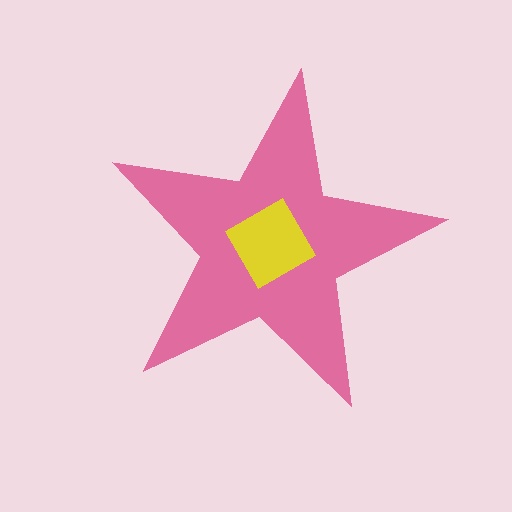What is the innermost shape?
The yellow diamond.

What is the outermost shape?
The pink star.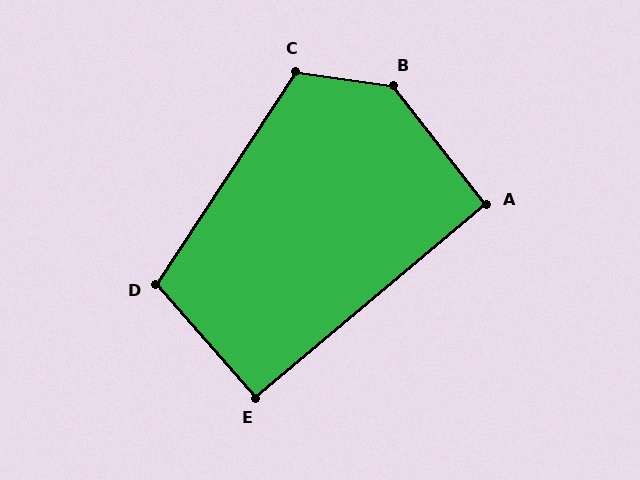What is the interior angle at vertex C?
Approximately 115 degrees (obtuse).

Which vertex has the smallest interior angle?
A, at approximately 92 degrees.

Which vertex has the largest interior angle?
B, at approximately 137 degrees.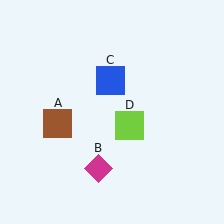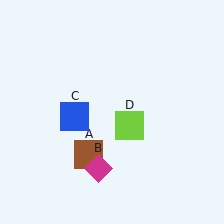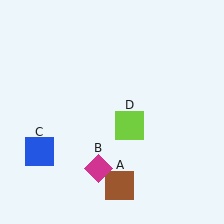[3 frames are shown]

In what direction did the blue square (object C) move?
The blue square (object C) moved down and to the left.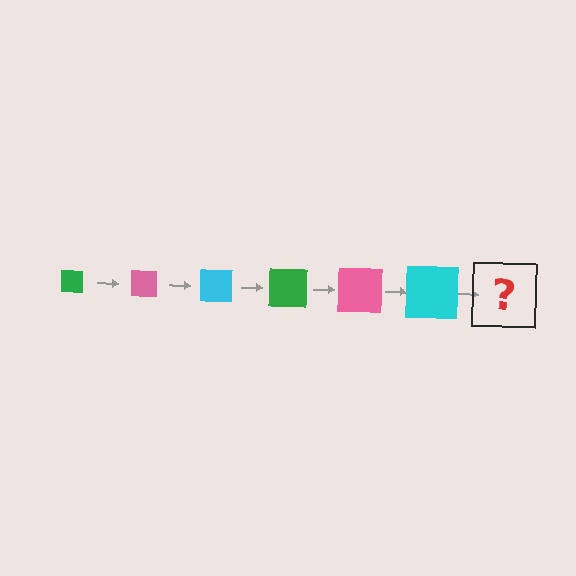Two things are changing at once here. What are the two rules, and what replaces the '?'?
The two rules are that the square grows larger each step and the color cycles through green, pink, and cyan. The '?' should be a green square, larger than the previous one.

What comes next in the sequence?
The next element should be a green square, larger than the previous one.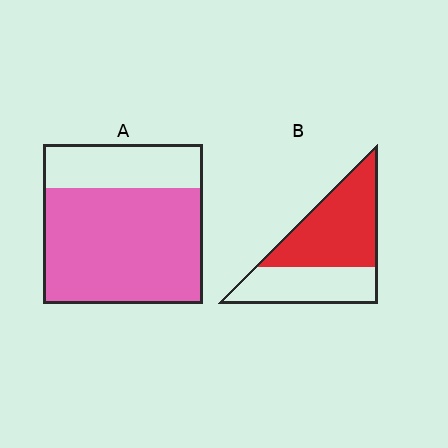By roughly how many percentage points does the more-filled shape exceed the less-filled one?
By roughly 15 percentage points (A over B).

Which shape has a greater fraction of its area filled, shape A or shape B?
Shape A.